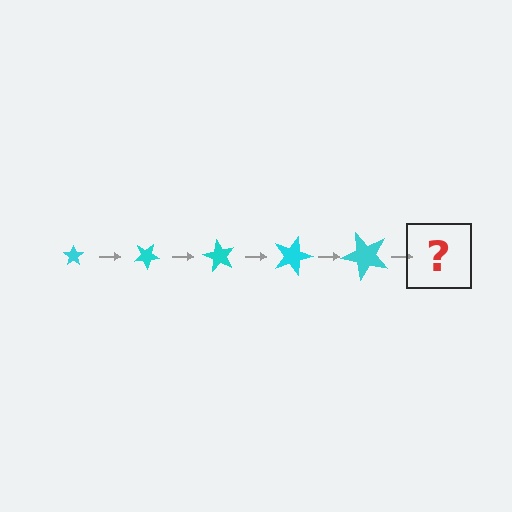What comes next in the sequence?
The next element should be a star, larger than the previous one and rotated 150 degrees from the start.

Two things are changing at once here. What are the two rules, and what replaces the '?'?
The two rules are that the star grows larger each step and it rotates 30 degrees each step. The '?' should be a star, larger than the previous one and rotated 150 degrees from the start.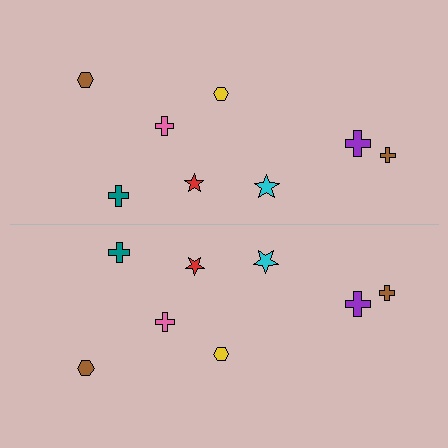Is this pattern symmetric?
Yes, this pattern has bilateral (reflection) symmetry.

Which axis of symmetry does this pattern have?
The pattern has a horizontal axis of symmetry running through the center of the image.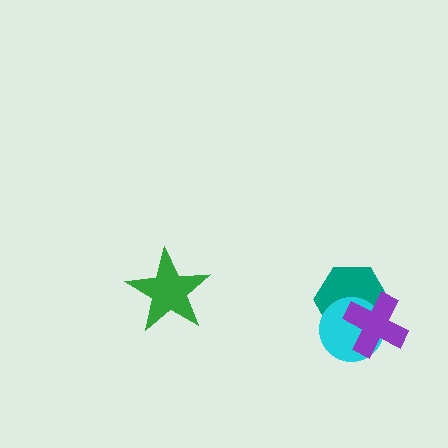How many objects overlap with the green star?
0 objects overlap with the green star.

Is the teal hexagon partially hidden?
Yes, it is partially covered by another shape.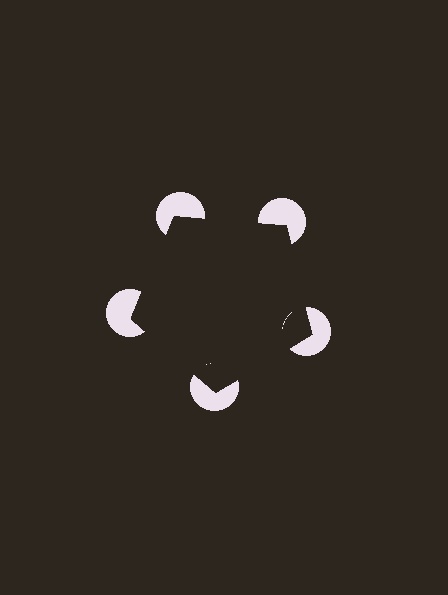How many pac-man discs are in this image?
There are 5 — one at each vertex of the illusory pentagon.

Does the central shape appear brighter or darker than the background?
It typically appears slightly darker than the background, even though no actual brightness change is drawn.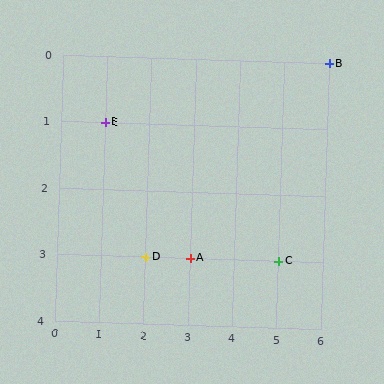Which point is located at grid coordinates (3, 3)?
Point A is at (3, 3).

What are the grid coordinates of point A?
Point A is at grid coordinates (3, 3).